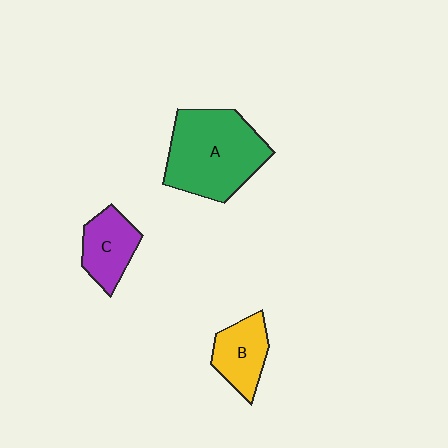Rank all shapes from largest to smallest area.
From largest to smallest: A (green), C (purple), B (yellow).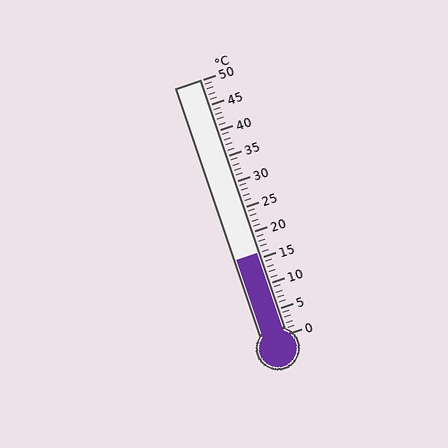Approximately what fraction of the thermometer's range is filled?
The thermometer is filled to approximately 30% of its range.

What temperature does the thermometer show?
The thermometer shows approximately 16°C.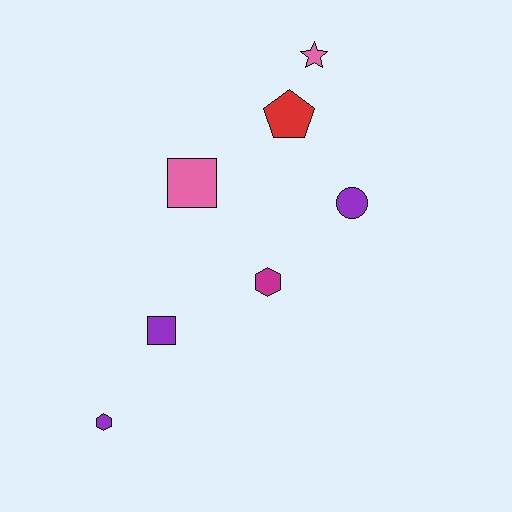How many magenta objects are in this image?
There is 1 magenta object.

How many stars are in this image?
There is 1 star.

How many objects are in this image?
There are 7 objects.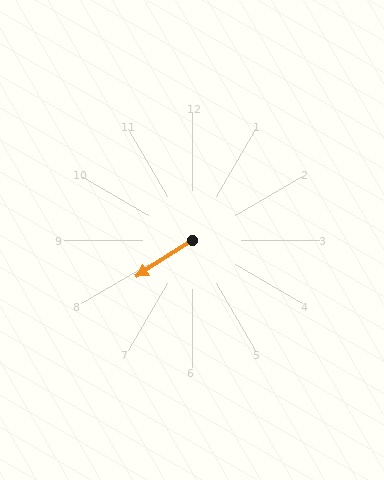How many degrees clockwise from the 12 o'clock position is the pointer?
Approximately 237 degrees.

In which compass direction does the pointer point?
Southwest.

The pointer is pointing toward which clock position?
Roughly 8 o'clock.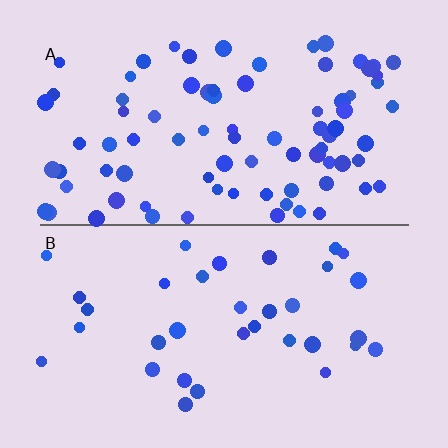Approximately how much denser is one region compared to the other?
Approximately 2.5× — region A over region B.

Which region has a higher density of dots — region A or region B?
A (the top).